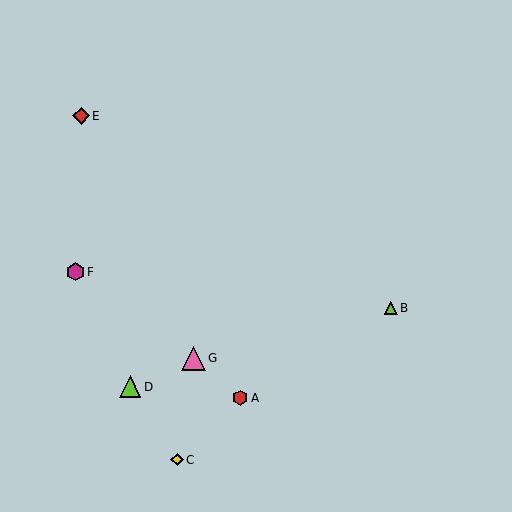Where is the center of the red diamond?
The center of the red diamond is at (81, 116).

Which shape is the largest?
The pink triangle (labeled G) is the largest.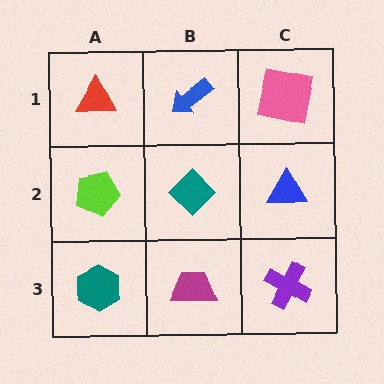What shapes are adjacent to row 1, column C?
A blue triangle (row 2, column C), a blue arrow (row 1, column B).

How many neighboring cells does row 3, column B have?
3.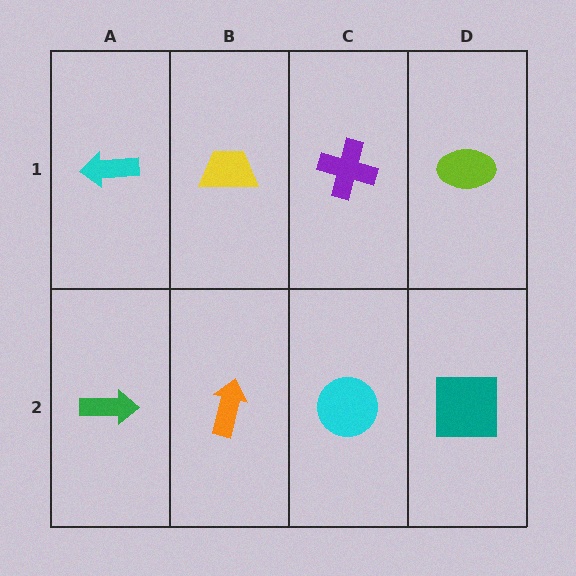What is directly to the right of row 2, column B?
A cyan circle.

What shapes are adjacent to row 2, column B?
A yellow trapezoid (row 1, column B), a green arrow (row 2, column A), a cyan circle (row 2, column C).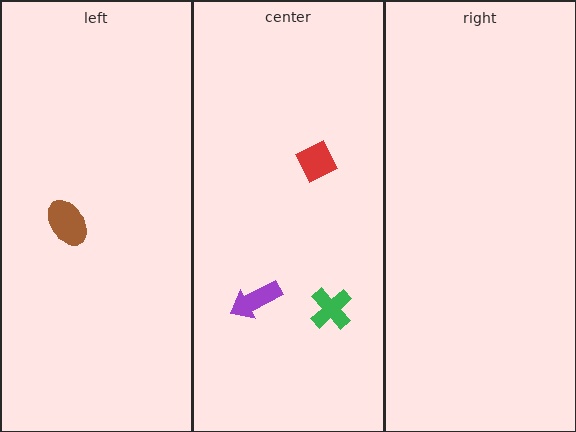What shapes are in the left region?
The brown ellipse.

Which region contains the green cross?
The center region.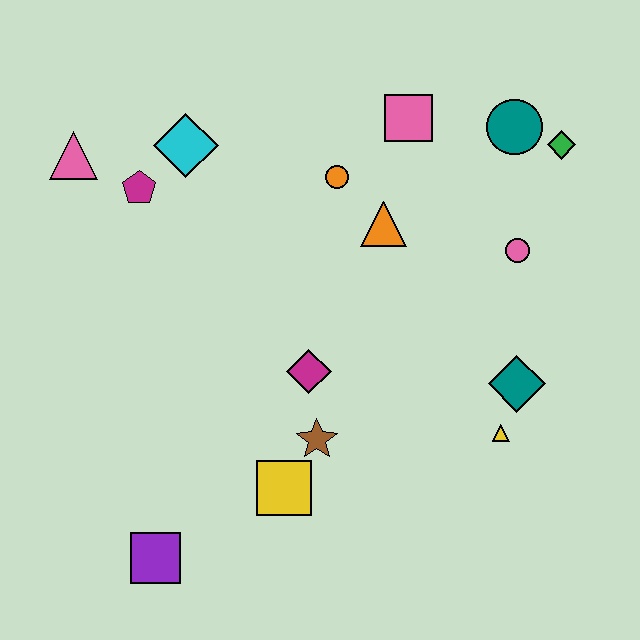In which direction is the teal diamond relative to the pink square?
The teal diamond is below the pink square.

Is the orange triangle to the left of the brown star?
No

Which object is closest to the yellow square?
The brown star is closest to the yellow square.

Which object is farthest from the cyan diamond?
The yellow triangle is farthest from the cyan diamond.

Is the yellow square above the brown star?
No